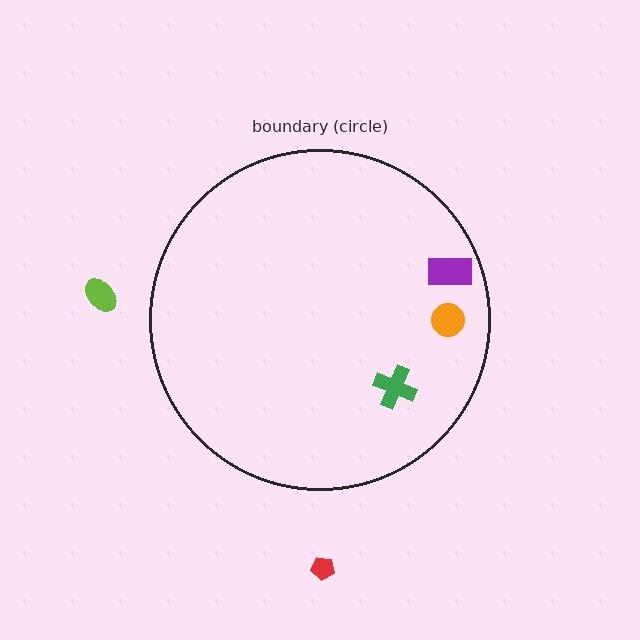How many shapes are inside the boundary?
3 inside, 2 outside.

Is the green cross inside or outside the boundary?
Inside.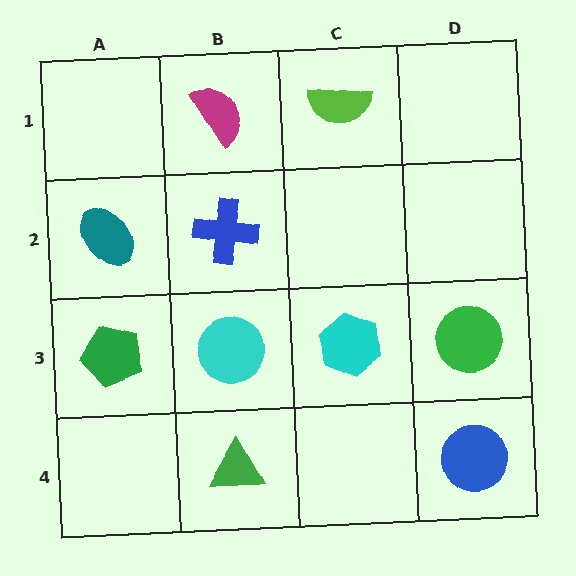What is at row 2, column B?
A blue cross.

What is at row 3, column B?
A cyan circle.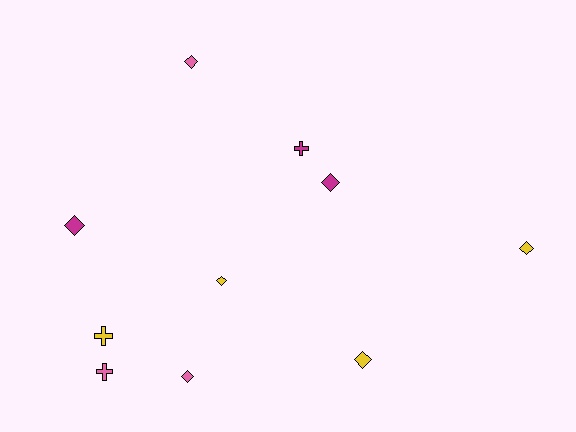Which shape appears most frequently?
Diamond, with 7 objects.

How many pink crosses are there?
There is 1 pink cross.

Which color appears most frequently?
Yellow, with 4 objects.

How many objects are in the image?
There are 10 objects.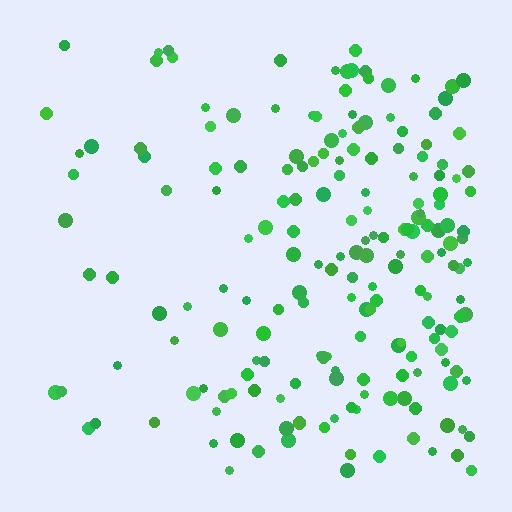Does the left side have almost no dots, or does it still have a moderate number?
Still a moderate number, just noticeably fewer than the right.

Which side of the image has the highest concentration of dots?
The right.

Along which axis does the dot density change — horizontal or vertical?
Horizontal.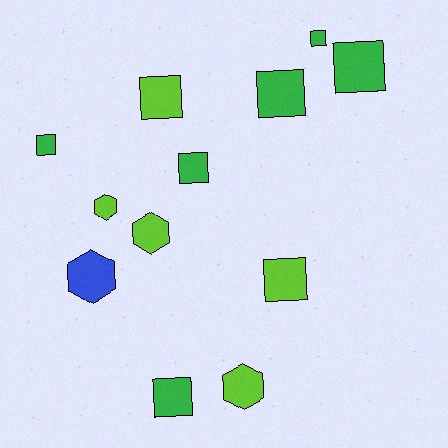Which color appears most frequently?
Green, with 6 objects.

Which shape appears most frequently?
Square, with 8 objects.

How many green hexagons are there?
There are no green hexagons.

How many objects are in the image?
There are 12 objects.